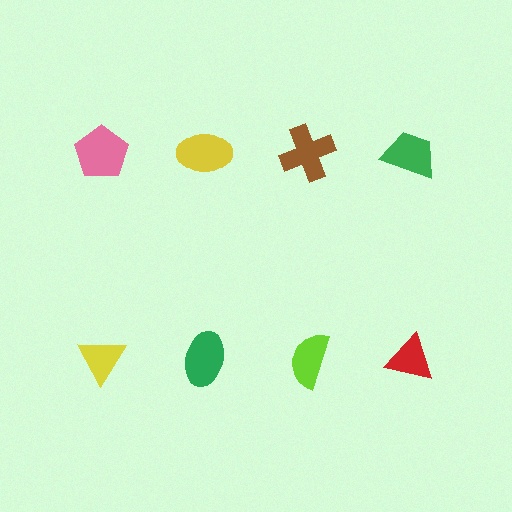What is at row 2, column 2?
A green ellipse.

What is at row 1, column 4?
A green trapezoid.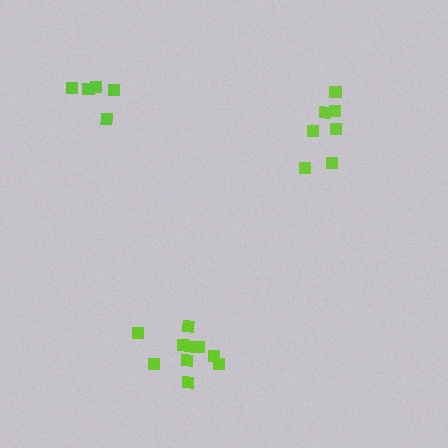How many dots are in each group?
Group 1: 10 dots, Group 2: 8 dots, Group 3: 5 dots (23 total).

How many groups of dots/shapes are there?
There are 3 groups.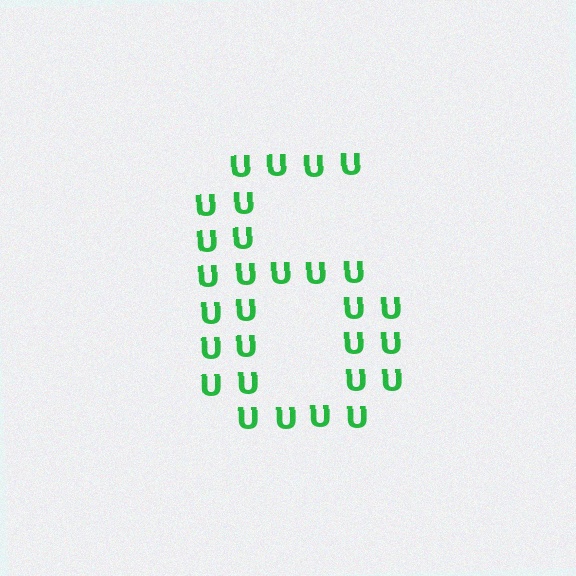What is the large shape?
The large shape is the digit 6.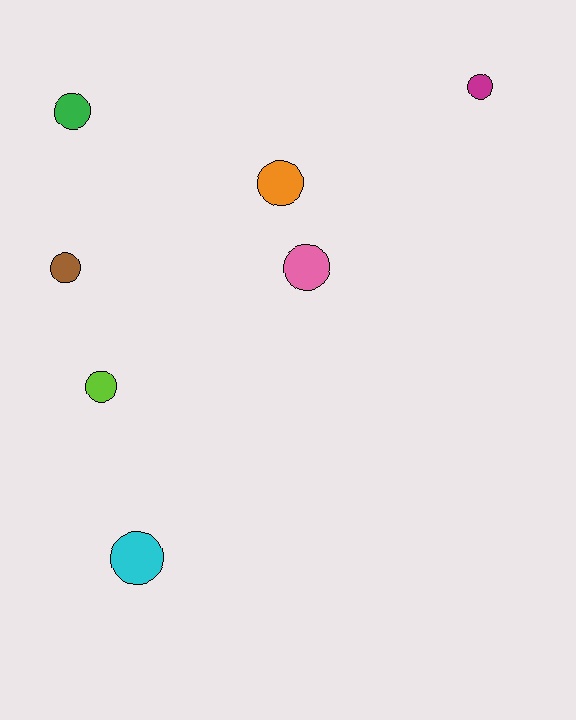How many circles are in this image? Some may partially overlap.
There are 7 circles.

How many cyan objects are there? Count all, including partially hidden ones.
There is 1 cyan object.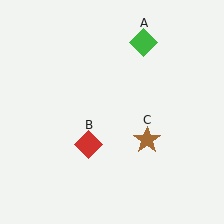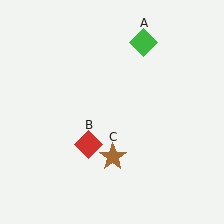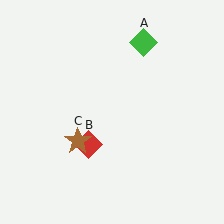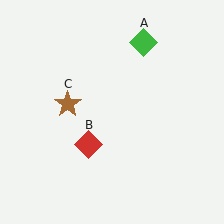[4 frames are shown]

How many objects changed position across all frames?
1 object changed position: brown star (object C).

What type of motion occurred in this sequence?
The brown star (object C) rotated clockwise around the center of the scene.